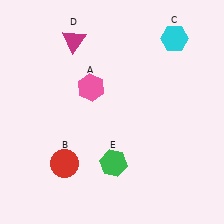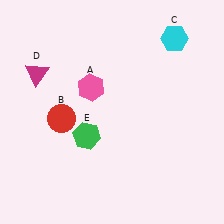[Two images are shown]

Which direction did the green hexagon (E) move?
The green hexagon (E) moved up.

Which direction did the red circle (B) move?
The red circle (B) moved up.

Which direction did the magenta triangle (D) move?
The magenta triangle (D) moved left.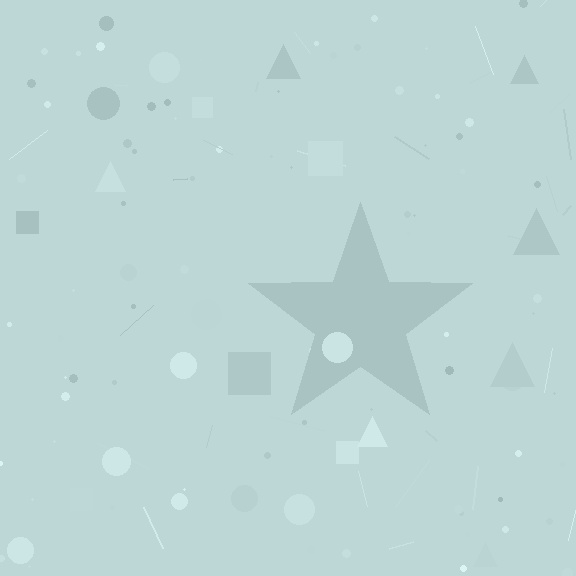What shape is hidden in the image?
A star is hidden in the image.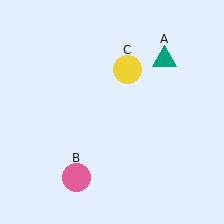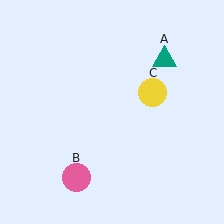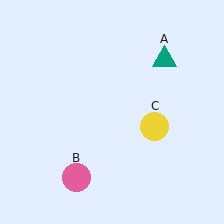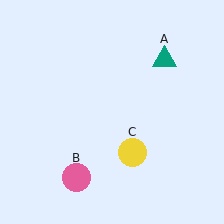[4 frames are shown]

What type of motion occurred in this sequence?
The yellow circle (object C) rotated clockwise around the center of the scene.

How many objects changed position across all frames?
1 object changed position: yellow circle (object C).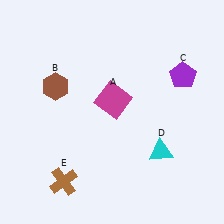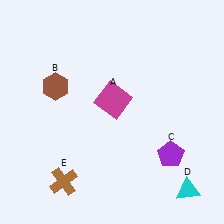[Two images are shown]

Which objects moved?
The objects that moved are: the purple pentagon (C), the cyan triangle (D).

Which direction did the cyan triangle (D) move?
The cyan triangle (D) moved down.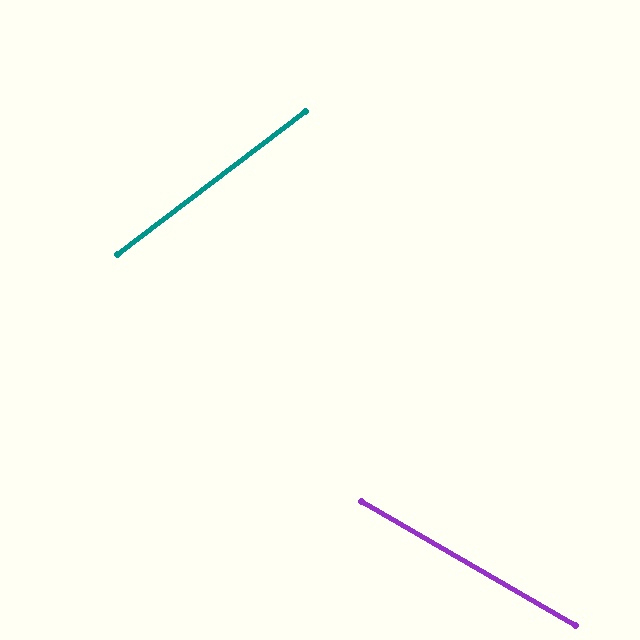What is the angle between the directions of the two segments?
Approximately 67 degrees.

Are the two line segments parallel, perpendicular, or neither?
Neither parallel nor perpendicular — they differ by about 67°.